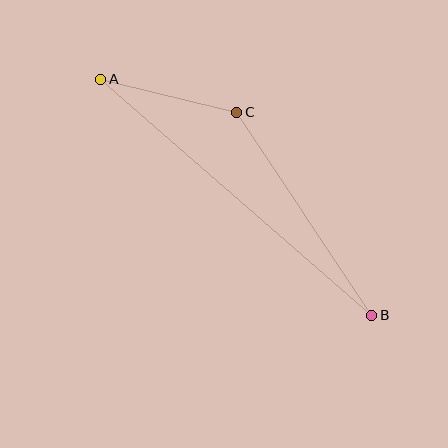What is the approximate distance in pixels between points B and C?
The distance between B and C is approximately 244 pixels.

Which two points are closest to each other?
Points A and C are closest to each other.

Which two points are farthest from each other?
Points A and B are farthest from each other.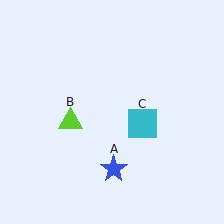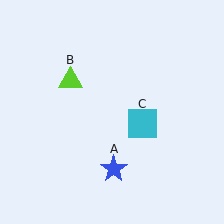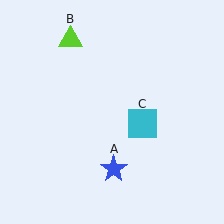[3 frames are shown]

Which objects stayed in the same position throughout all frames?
Blue star (object A) and cyan square (object C) remained stationary.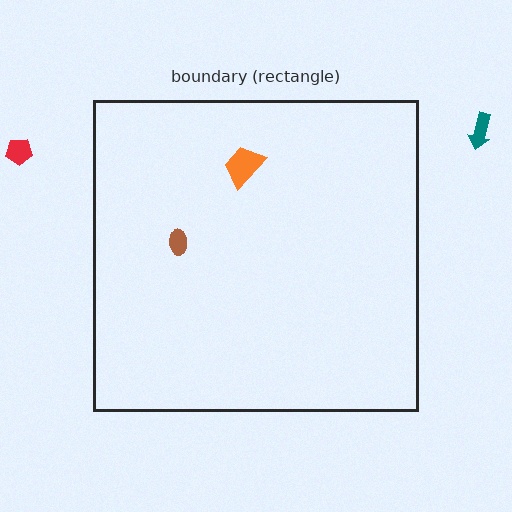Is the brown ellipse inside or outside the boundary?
Inside.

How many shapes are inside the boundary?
2 inside, 2 outside.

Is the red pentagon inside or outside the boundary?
Outside.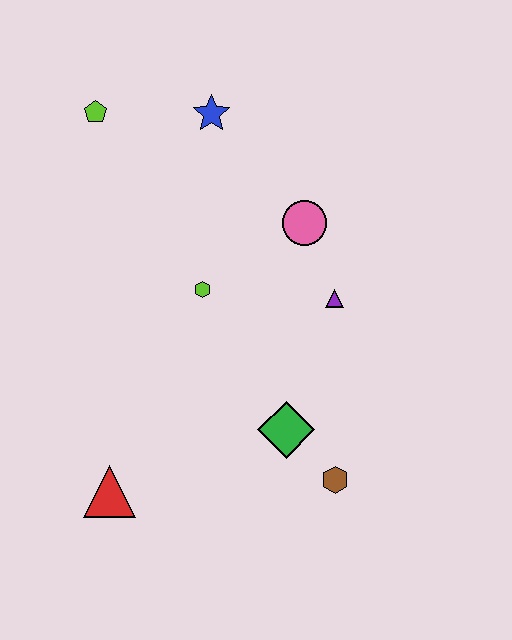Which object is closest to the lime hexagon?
The pink circle is closest to the lime hexagon.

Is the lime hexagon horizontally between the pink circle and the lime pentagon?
Yes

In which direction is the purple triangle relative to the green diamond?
The purple triangle is above the green diamond.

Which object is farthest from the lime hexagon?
The brown hexagon is farthest from the lime hexagon.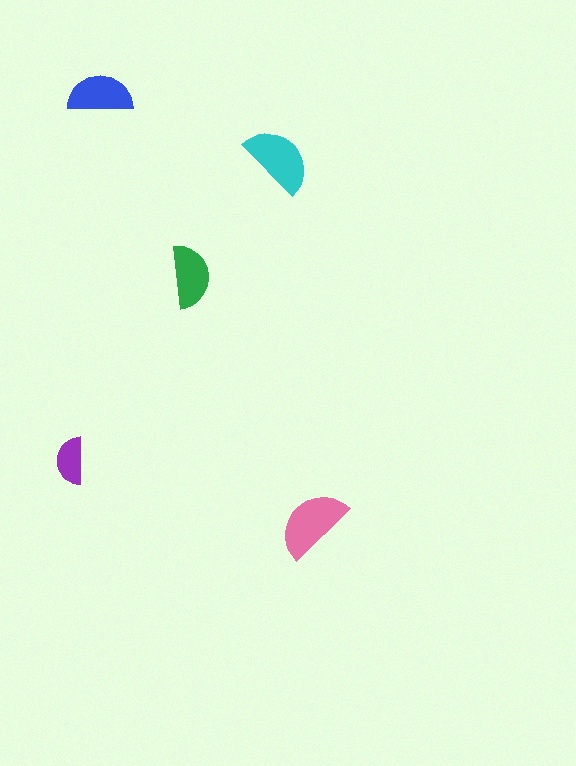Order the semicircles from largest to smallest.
the pink one, the cyan one, the blue one, the green one, the purple one.